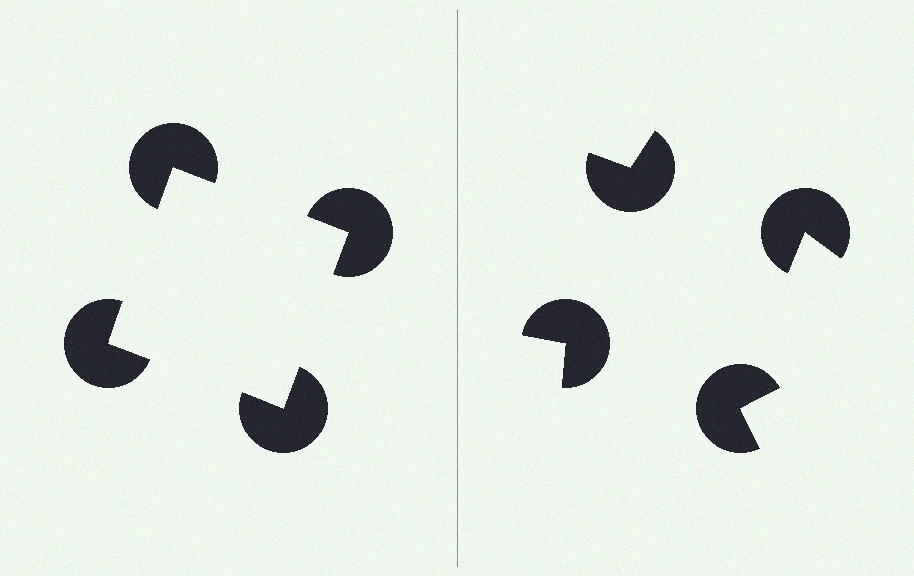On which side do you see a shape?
An illusory square appears on the left side. On the right side the wedge cuts are rotated, so no coherent shape forms.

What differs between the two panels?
The pac-man discs are positioned identically on both sides; only the wedge orientations differ. On the left they align to a square; on the right they are misaligned.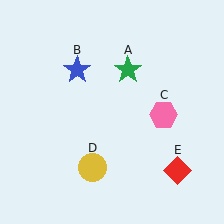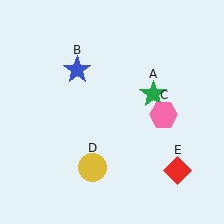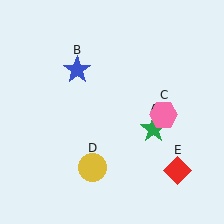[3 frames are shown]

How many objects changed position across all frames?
1 object changed position: green star (object A).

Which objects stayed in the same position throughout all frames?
Blue star (object B) and pink hexagon (object C) and yellow circle (object D) and red diamond (object E) remained stationary.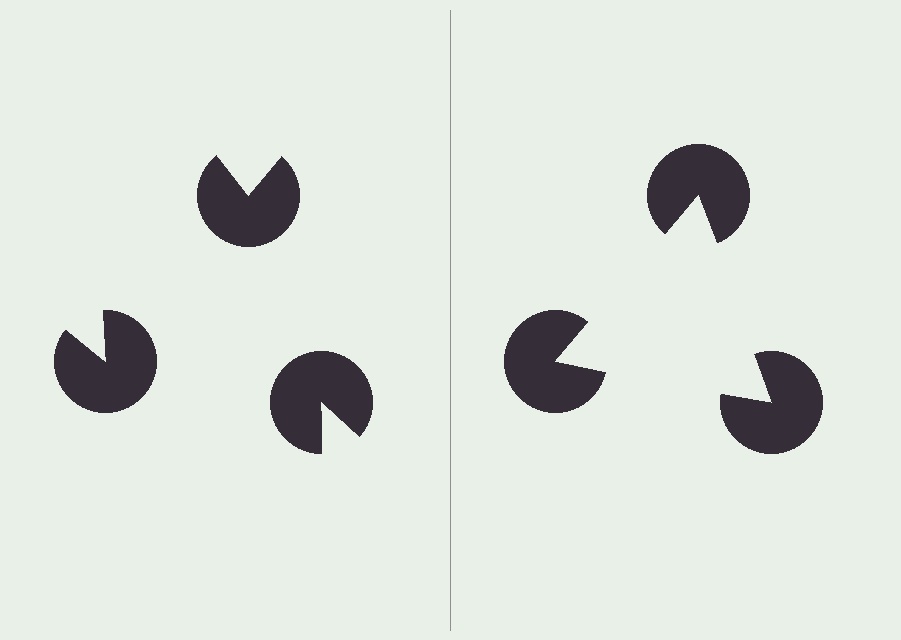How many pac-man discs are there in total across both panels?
6 — 3 on each side.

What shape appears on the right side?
An illusory triangle.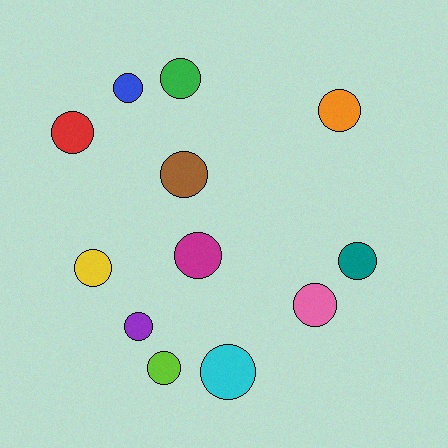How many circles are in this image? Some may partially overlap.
There are 12 circles.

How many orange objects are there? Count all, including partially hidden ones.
There is 1 orange object.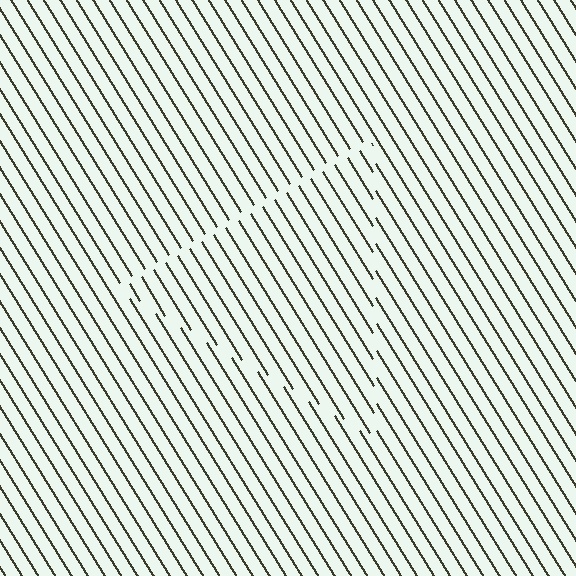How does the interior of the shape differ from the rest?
The interior of the shape contains the same grating, shifted by half a period — the contour is defined by the phase discontinuity where line-ends from the inner and outer gratings abut.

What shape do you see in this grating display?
An illusory triangle. The interior of the shape contains the same grating, shifted by half a period — the contour is defined by the phase discontinuity where line-ends from the inner and outer gratings abut.